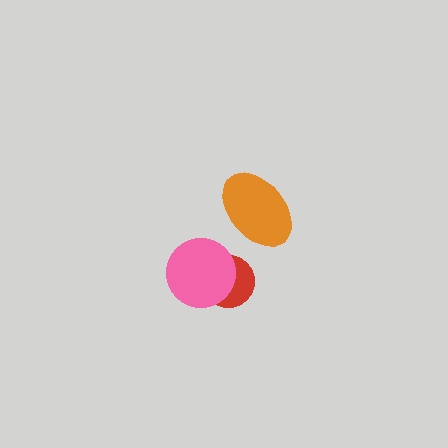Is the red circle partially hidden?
Yes, it is partially covered by another shape.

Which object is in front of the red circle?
The pink circle is in front of the red circle.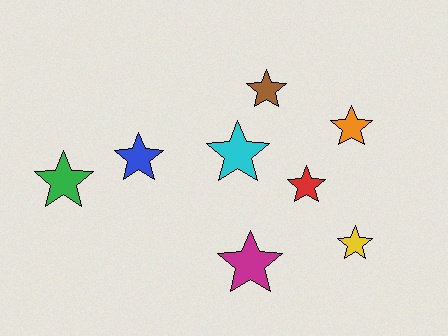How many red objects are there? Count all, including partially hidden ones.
There is 1 red object.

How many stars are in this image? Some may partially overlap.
There are 8 stars.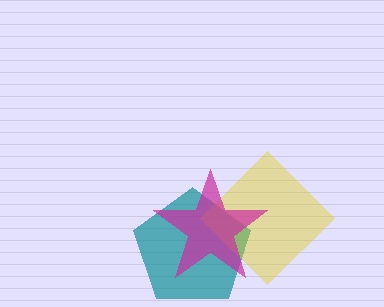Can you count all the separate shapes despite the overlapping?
Yes, there are 3 separate shapes.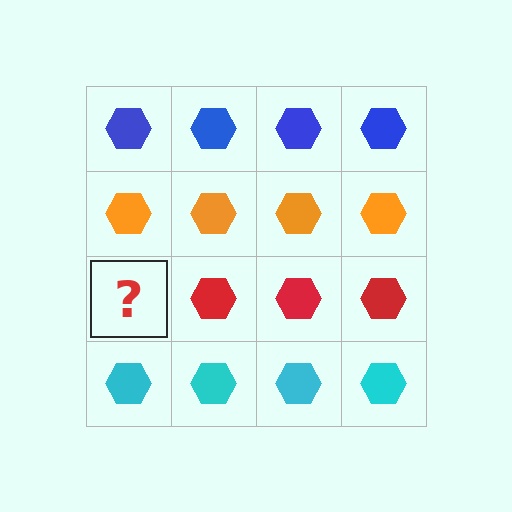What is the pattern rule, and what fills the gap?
The rule is that each row has a consistent color. The gap should be filled with a red hexagon.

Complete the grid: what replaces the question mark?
The question mark should be replaced with a red hexagon.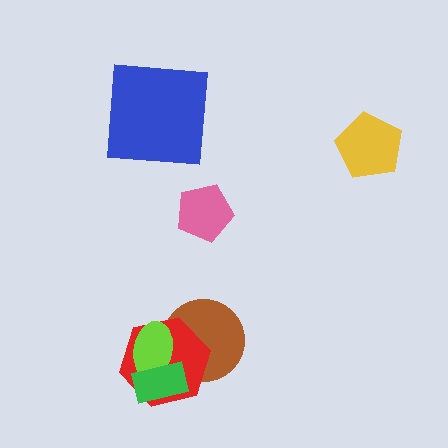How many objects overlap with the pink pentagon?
0 objects overlap with the pink pentagon.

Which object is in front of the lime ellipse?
The green rectangle is in front of the lime ellipse.